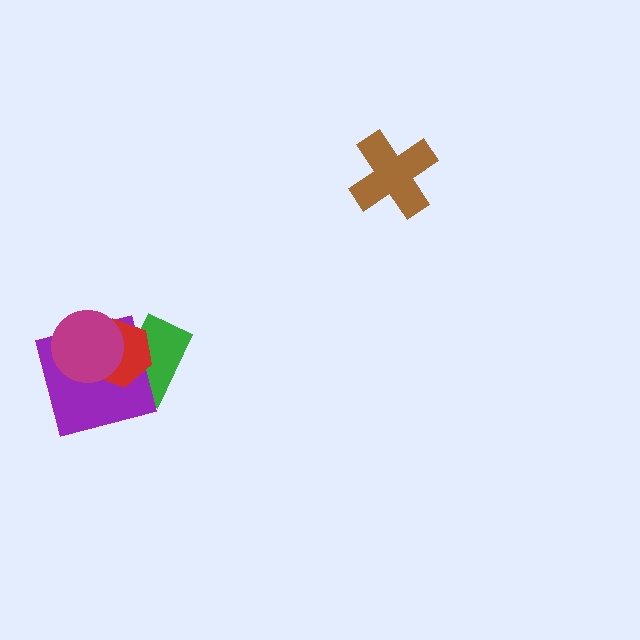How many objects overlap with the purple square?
3 objects overlap with the purple square.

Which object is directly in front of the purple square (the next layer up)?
The red hexagon is directly in front of the purple square.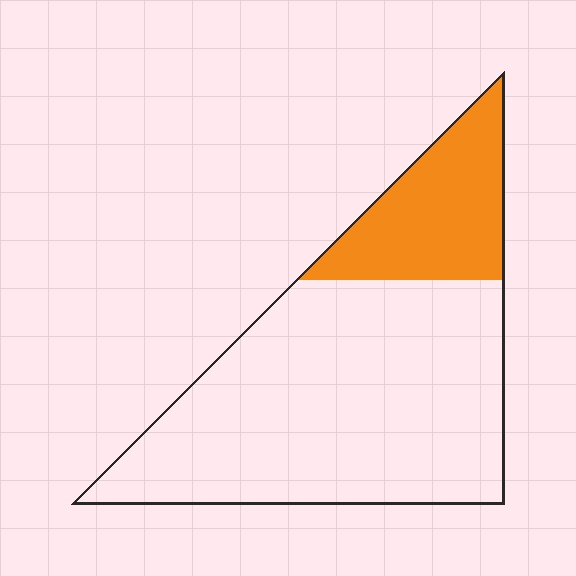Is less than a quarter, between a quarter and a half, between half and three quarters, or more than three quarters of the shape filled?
Less than a quarter.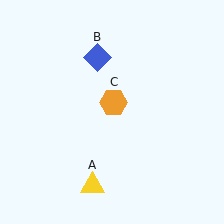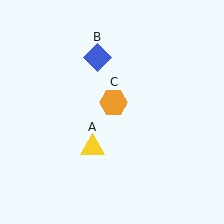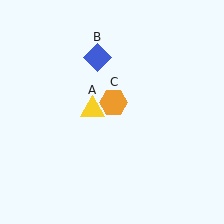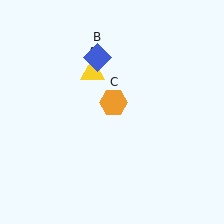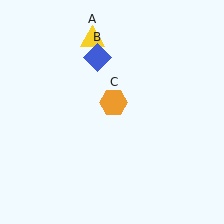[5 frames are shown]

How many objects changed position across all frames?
1 object changed position: yellow triangle (object A).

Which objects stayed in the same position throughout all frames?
Blue diamond (object B) and orange hexagon (object C) remained stationary.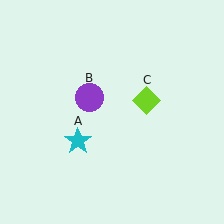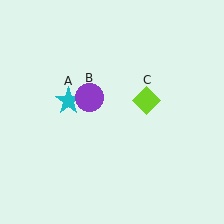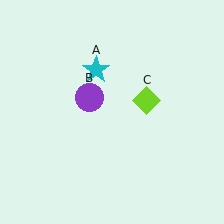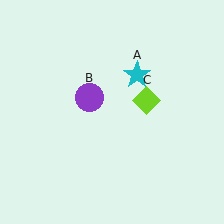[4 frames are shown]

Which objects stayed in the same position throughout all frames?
Purple circle (object B) and lime diamond (object C) remained stationary.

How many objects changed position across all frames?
1 object changed position: cyan star (object A).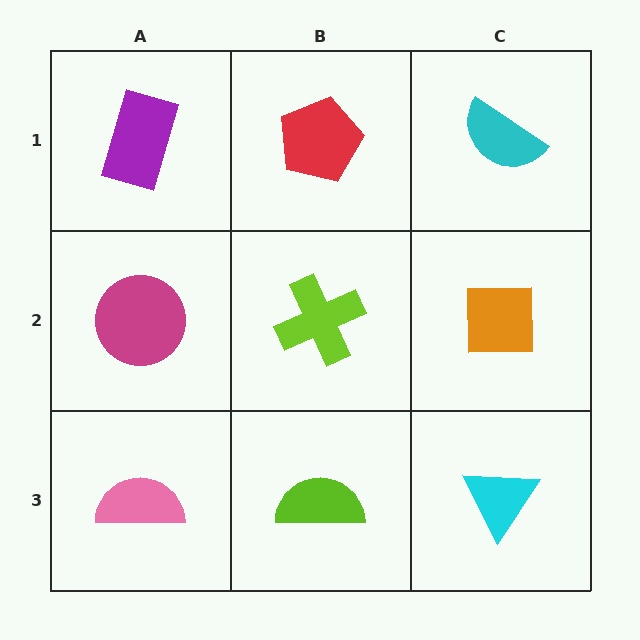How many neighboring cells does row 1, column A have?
2.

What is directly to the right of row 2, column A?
A lime cross.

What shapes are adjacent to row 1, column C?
An orange square (row 2, column C), a red pentagon (row 1, column B).